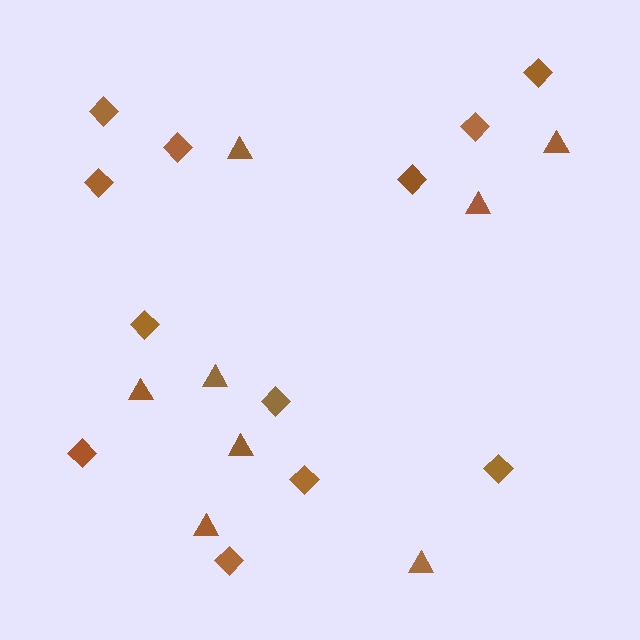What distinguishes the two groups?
There are 2 groups: one group of triangles (8) and one group of diamonds (12).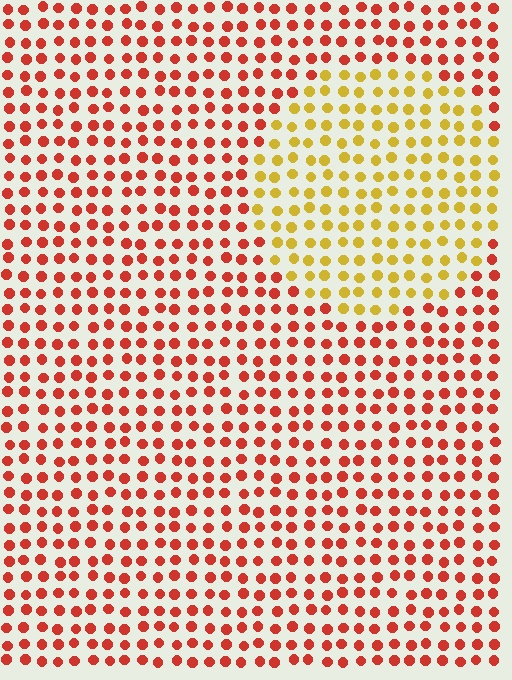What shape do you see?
I see a circle.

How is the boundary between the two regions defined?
The boundary is defined purely by a slight shift in hue (about 47 degrees). Spacing, size, and orientation are identical on both sides.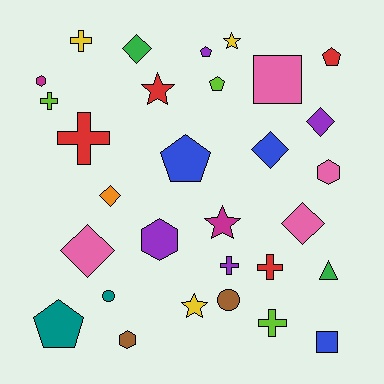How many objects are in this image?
There are 30 objects.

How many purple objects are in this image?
There are 4 purple objects.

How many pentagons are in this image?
There are 5 pentagons.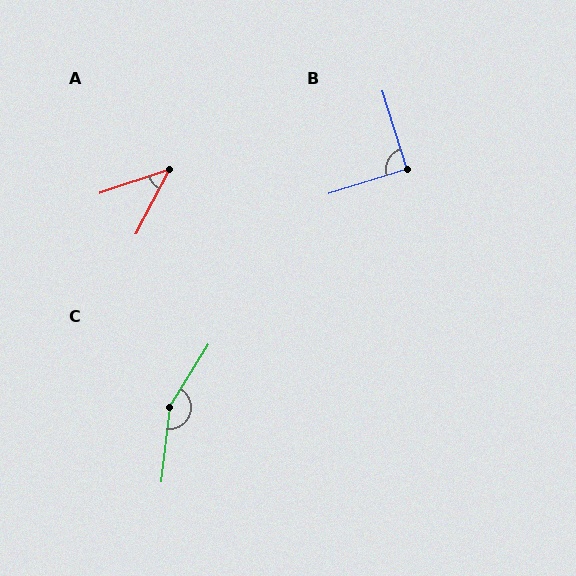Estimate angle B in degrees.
Approximately 90 degrees.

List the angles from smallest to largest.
A (44°), B (90°), C (155°).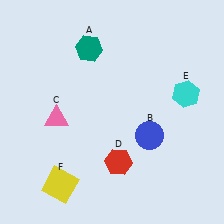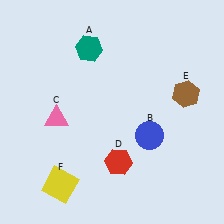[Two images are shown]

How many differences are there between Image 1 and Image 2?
There is 1 difference between the two images.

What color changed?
The hexagon (E) changed from cyan in Image 1 to brown in Image 2.